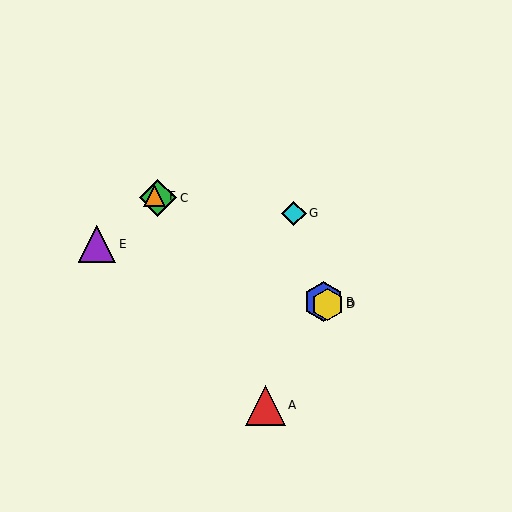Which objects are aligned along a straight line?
Objects B, C, D, F are aligned along a straight line.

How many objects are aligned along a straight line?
4 objects (B, C, D, F) are aligned along a straight line.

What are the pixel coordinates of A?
Object A is at (265, 405).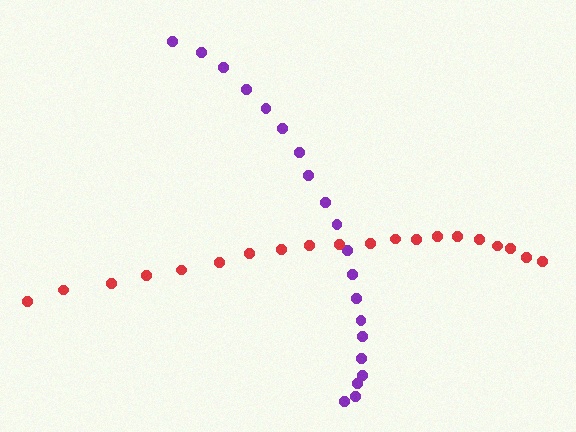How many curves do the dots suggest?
There are 2 distinct paths.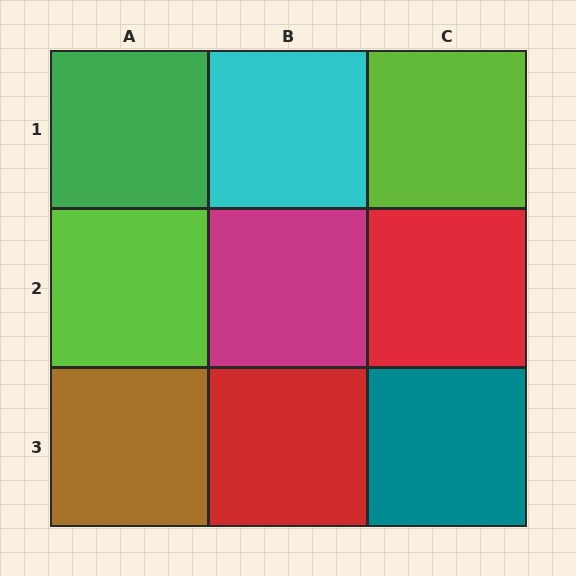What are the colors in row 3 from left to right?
Brown, red, teal.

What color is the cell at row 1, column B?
Cyan.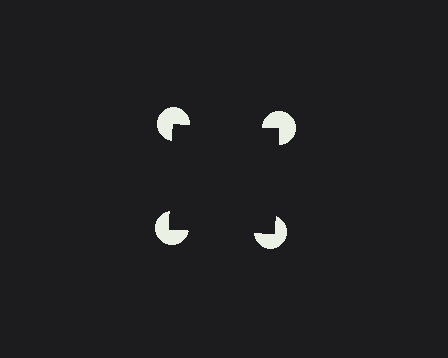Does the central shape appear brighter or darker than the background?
It typically appears slightly darker than the background, even though no actual brightness change is drawn.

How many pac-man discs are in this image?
There are 4 — one at each vertex of the illusory square.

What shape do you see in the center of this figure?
An illusory square — its edges are inferred from the aligned wedge cuts in the pac-man discs, not physically drawn.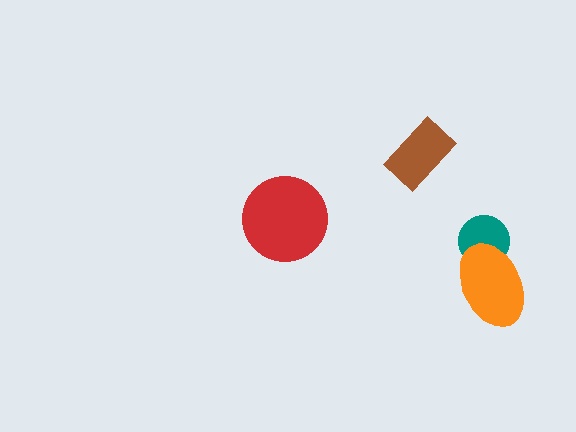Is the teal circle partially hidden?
Yes, it is partially covered by another shape.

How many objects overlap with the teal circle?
1 object overlaps with the teal circle.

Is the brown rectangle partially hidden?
No, no other shape covers it.